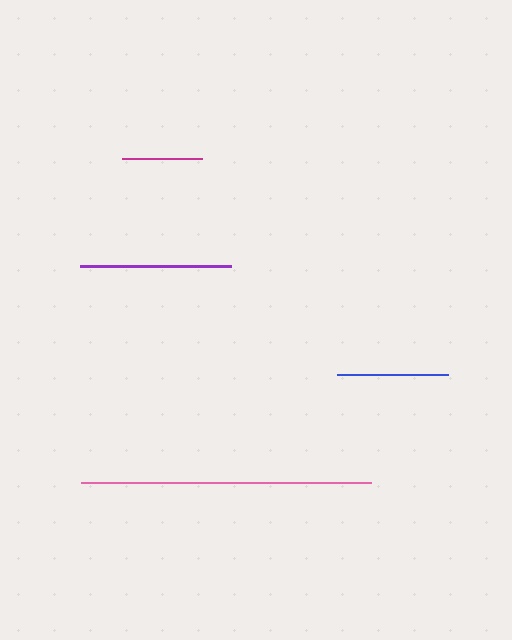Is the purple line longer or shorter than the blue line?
The purple line is longer than the blue line.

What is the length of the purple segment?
The purple segment is approximately 151 pixels long.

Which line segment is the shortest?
The magenta line is the shortest at approximately 79 pixels.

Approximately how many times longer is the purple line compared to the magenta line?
The purple line is approximately 1.9 times the length of the magenta line.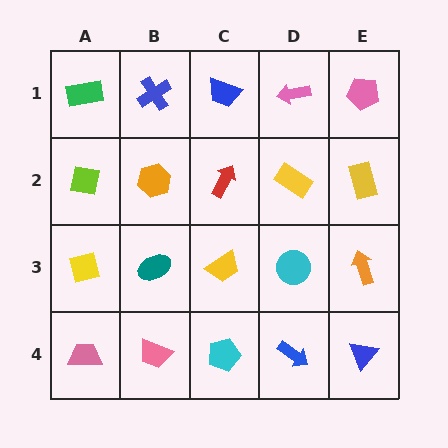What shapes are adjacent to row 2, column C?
A blue trapezoid (row 1, column C), a yellow trapezoid (row 3, column C), an orange hexagon (row 2, column B), a yellow rectangle (row 2, column D).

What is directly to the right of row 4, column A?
A pink trapezoid.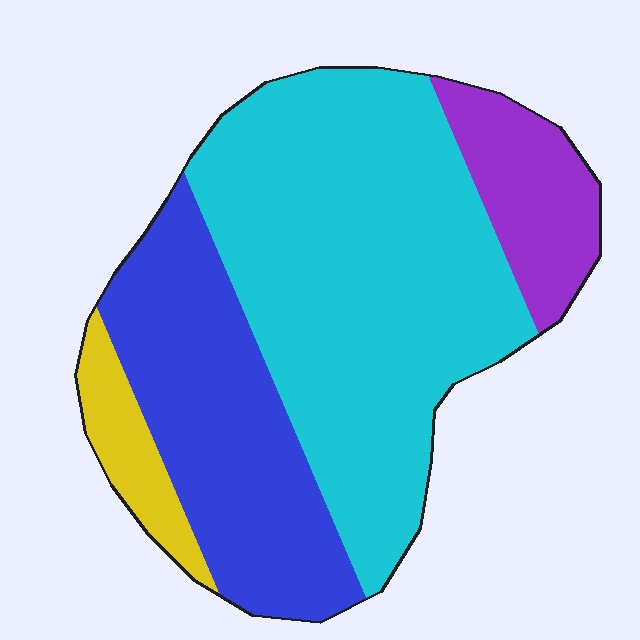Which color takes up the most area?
Cyan, at roughly 55%.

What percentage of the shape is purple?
Purple covers around 10% of the shape.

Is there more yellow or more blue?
Blue.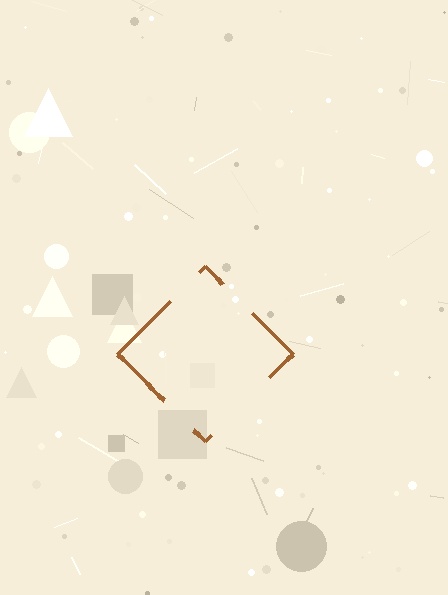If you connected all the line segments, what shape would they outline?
They would outline a diamond.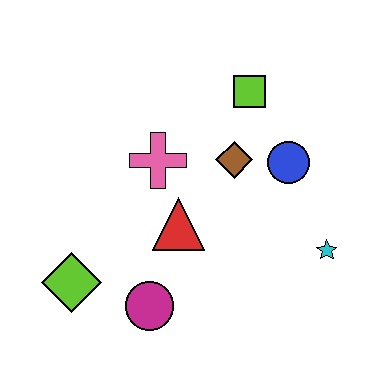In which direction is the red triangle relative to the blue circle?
The red triangle is to the left of the blue circle.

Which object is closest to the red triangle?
The pink cross is closest to the red triangle.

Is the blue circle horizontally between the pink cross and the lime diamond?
No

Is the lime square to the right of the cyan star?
No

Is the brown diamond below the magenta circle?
No